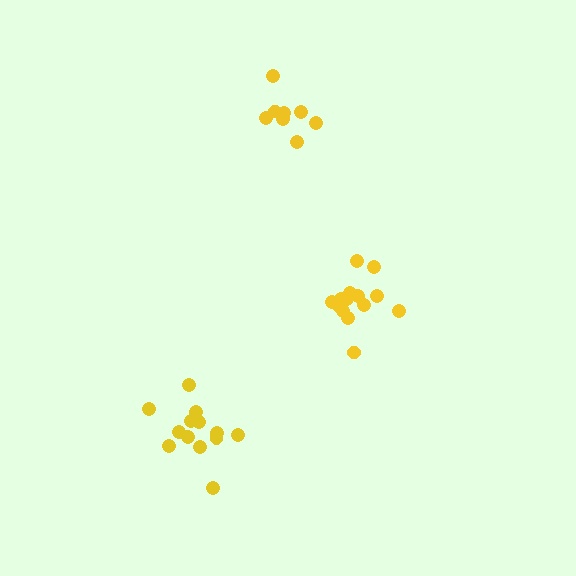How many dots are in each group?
Group 1: 8 dots, Group 2: 13 dots, Group 3: 14 dots (35 total).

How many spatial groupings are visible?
There are 3 spatial groupings.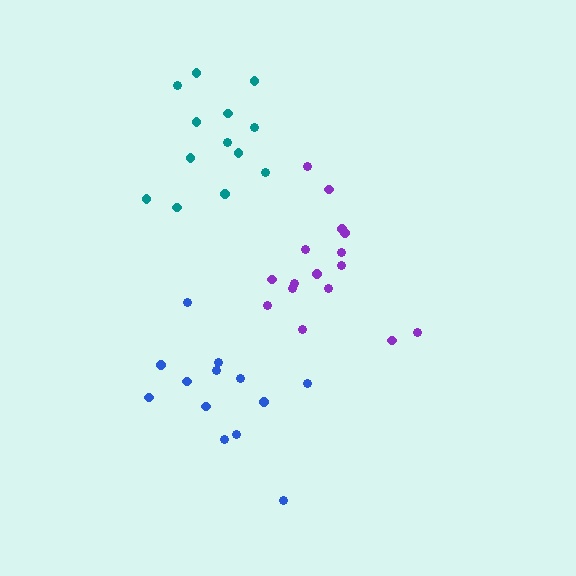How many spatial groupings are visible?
There are 3 spatial groupings.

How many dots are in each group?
Group 1: 13 dots, Group 2: 16 dots, Group 3: 13 dots (42 total).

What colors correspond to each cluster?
The clusters are colored: blue, purple, teal.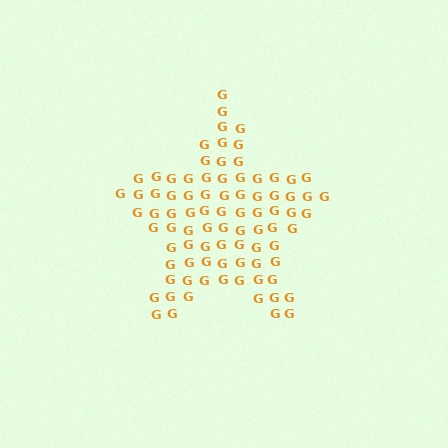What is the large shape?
The large shape is a star.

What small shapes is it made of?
It is made of small letter G's.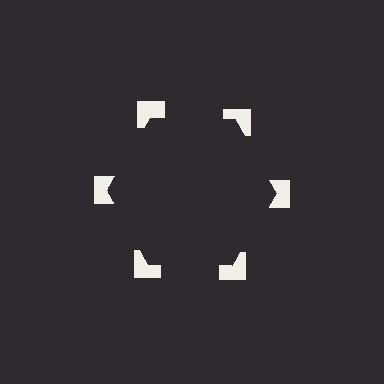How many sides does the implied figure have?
6 sides.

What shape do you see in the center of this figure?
An illusory hexagon — its edges are inferred from the aligned wedge cuts in the notched squares, not physically drawn.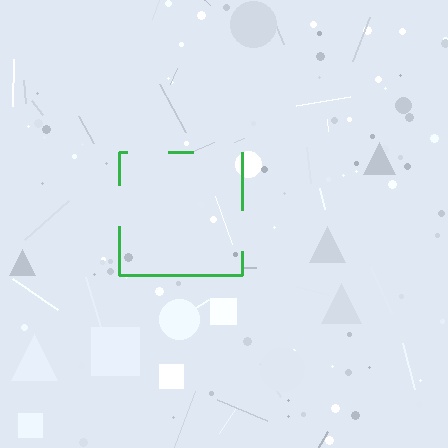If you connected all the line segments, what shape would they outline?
They would outline a square.